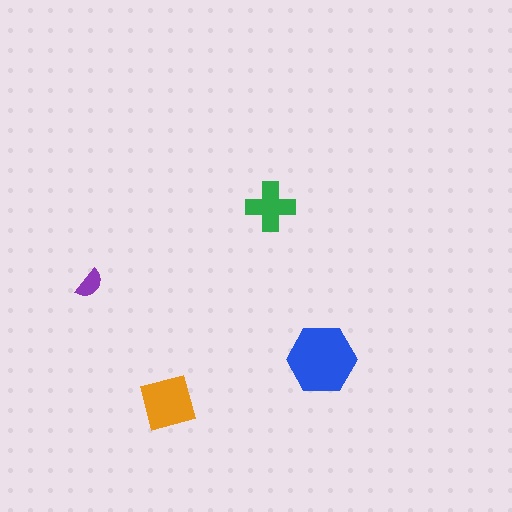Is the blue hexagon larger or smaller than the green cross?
Larger.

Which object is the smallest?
The purple semicircle.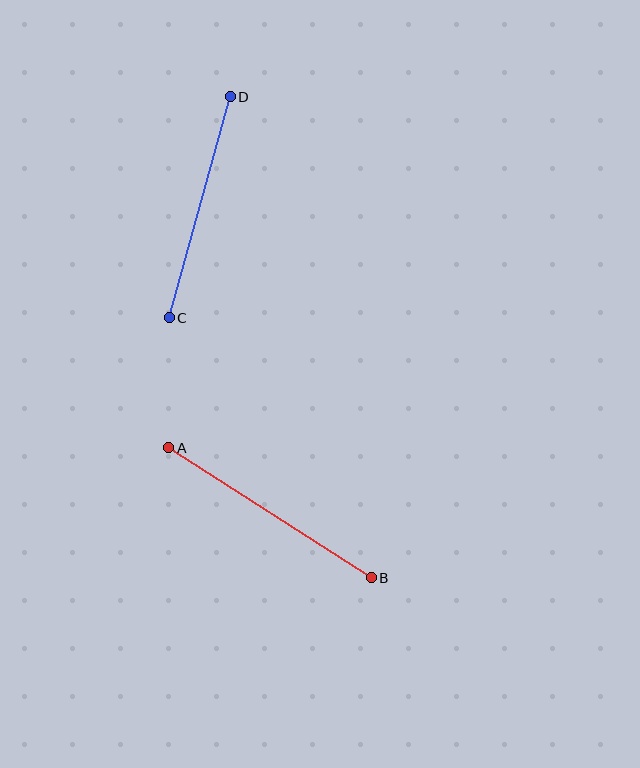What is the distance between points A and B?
The distance is approximately 241 pixels.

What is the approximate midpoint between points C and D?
The midpoint is at approximately (200, 207) pixels.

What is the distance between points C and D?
The distance is approximately 230 pixels.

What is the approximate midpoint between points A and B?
The midpoint is at approximately (270, 513) pixels.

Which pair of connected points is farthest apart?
Points A and B are farthest apart.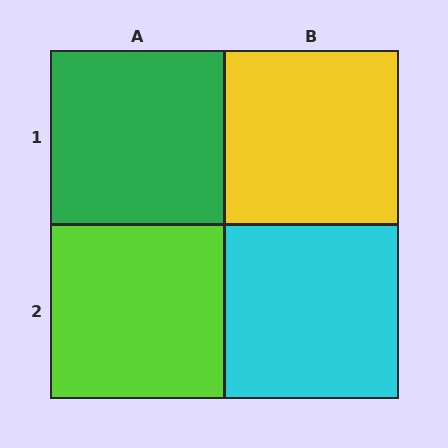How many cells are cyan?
1 cell is cyan.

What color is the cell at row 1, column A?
Green.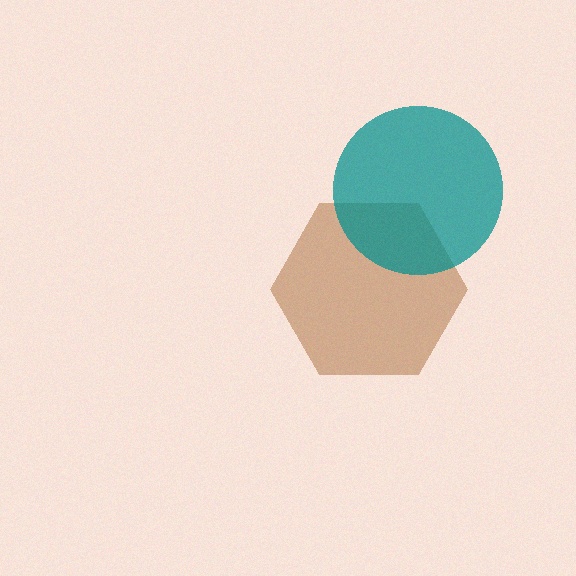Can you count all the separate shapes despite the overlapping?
Yes, there are 2 separate shapes.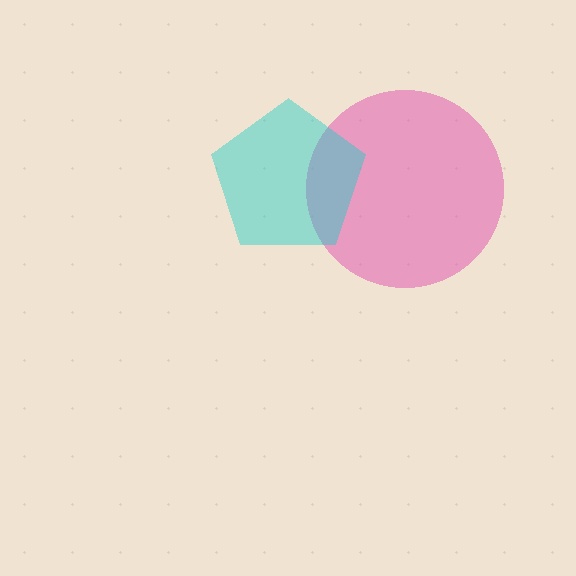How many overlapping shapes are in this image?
There are 2 overlapping shapes in the image.